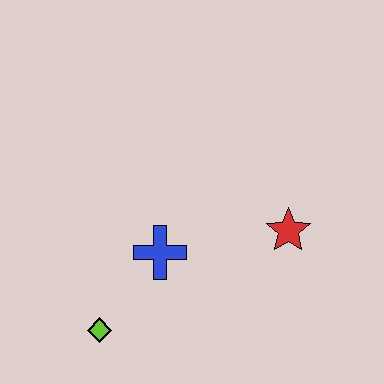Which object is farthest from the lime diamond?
The red star is farthest from the lime diamond.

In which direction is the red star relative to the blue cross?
The red star is to the right of the blue cross.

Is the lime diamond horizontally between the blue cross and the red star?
No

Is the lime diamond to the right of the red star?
No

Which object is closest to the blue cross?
The lime diamond is closest to the blue cross.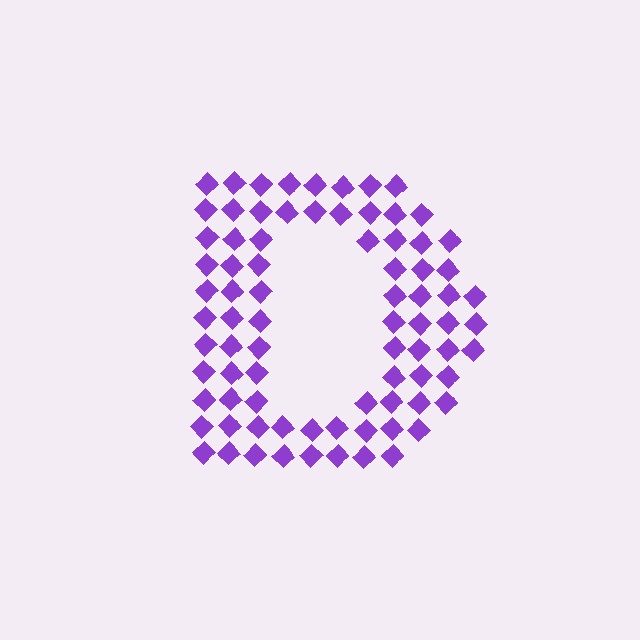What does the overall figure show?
The overall figure shows the letter D.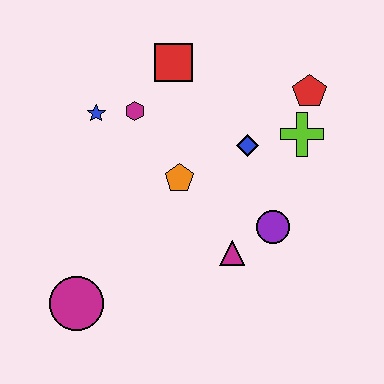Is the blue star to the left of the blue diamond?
Yes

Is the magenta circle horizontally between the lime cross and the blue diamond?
No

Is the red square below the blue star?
No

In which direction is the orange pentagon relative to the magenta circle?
The orange pentagon is above the magenta circle.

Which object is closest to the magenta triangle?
The purple circle is closest to the magenta triangle.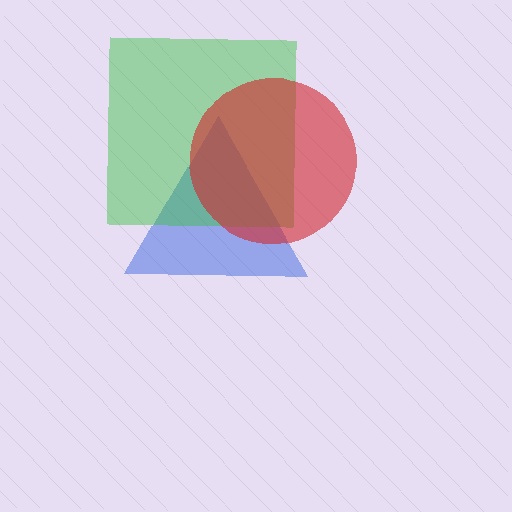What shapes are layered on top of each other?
The layered shapes are: a blue triangle, a green square, a red circle.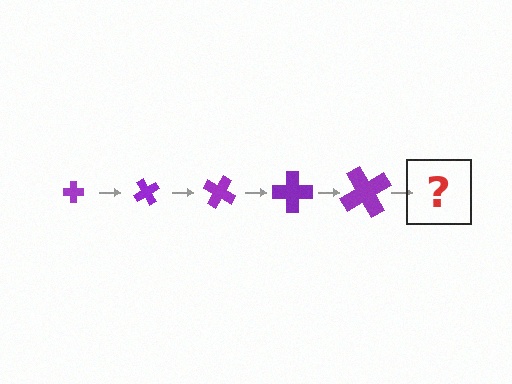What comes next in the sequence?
The next element should be a cross, larger than the previous one and rotated 300 degrees from the start.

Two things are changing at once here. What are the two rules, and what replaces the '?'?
The two rules are that the cross grows larger each step and it rotates 60 degrees each step. The '?' should be a cross, larger than the previous one and rotated 300 degrees from the start.